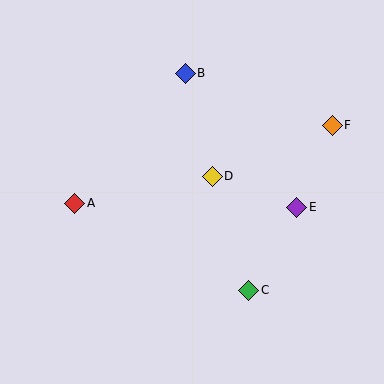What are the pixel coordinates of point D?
Point D is at (212, 176).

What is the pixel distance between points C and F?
The distance between C and F is 185 pixels.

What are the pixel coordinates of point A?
Point A is at (75, 203).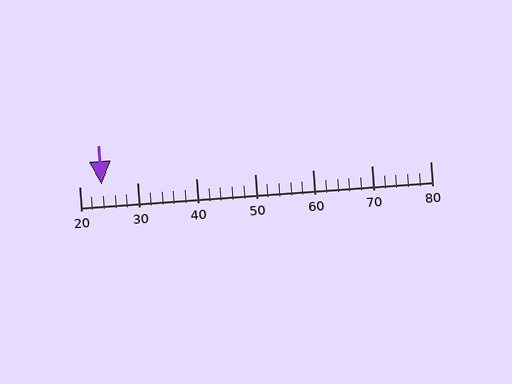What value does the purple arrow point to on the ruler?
The purple arrow points to approximately 24.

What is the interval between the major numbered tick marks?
The major tick marks are spaced 10 units apart.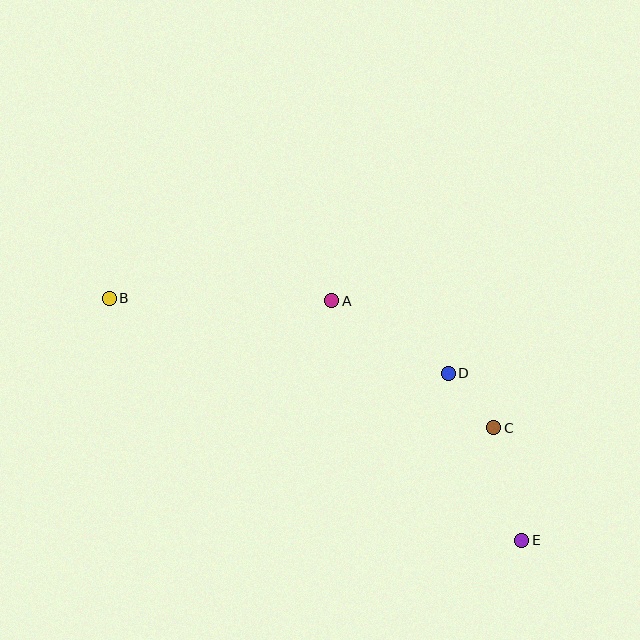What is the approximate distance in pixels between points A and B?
The distance between A and B is approximately 222 pixels.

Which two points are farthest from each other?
Points B and E are farthest from each other.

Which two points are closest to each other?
Points C and D are closest to each other.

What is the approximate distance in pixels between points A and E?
The distance between A and E is approximately 306 pixels.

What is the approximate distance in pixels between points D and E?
The distance between D and E is approximately 182 pixels.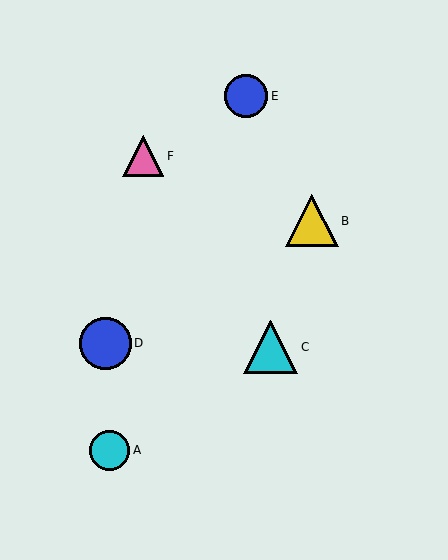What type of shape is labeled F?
Shape F is a pink triangle.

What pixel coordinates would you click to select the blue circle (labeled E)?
Click at (246, 96) to select the blue circle E.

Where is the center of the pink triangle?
The center of the pink triangle is at (143, 156).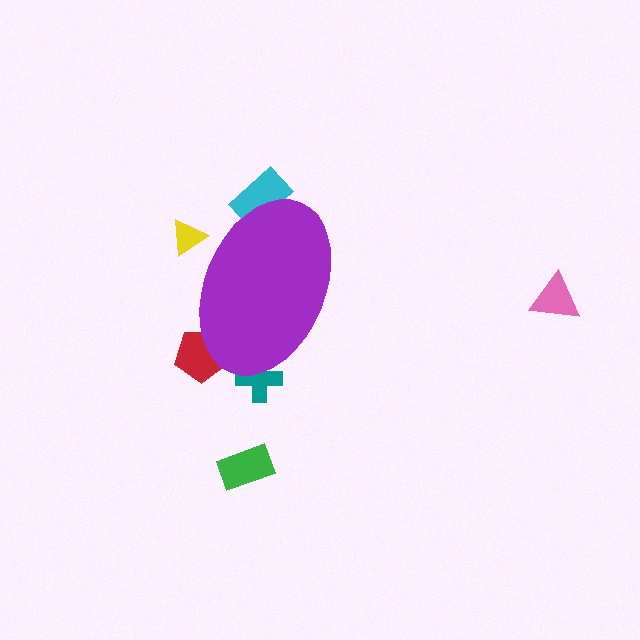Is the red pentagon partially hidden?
Yes, the red pentagon is partially hidden behind the purple ellipse.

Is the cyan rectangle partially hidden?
Yes, the cyan rectangle is partially hidden behind the purple ellipse.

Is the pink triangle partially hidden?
No, the pink triangle is fully visible.